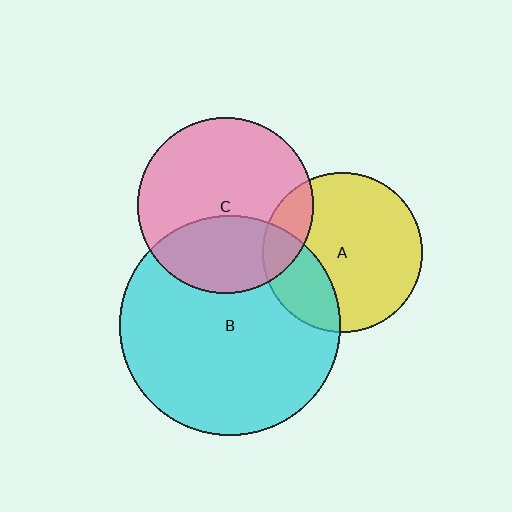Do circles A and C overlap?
Yes.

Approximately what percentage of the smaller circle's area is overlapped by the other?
Approximately 15%.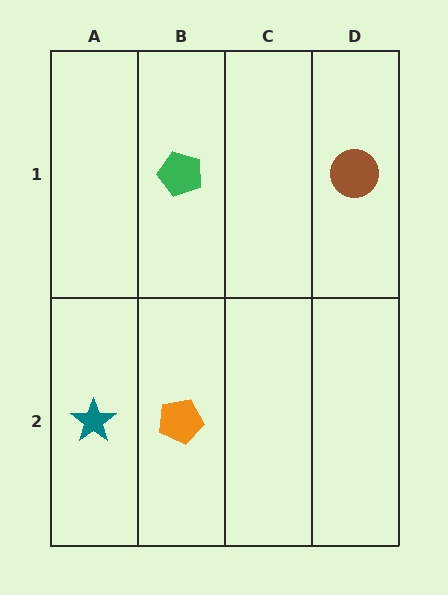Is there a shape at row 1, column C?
No, that cell is empty.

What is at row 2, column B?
An orange pentagon.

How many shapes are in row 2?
2 shapes.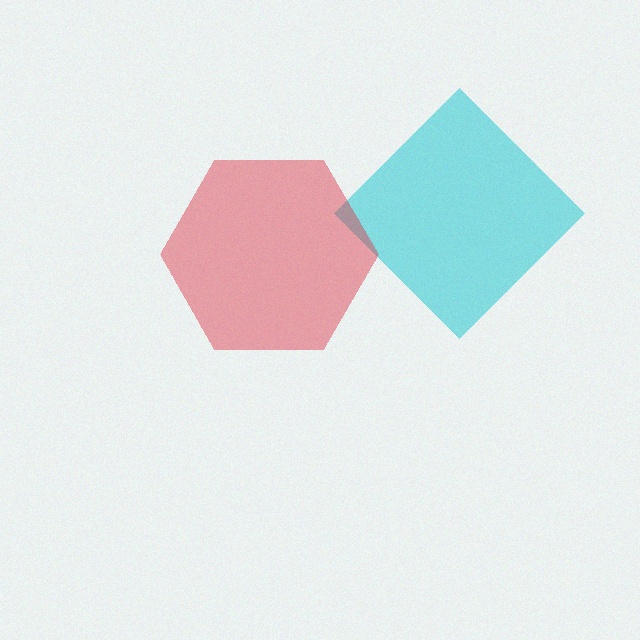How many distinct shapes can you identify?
There are 2 distinct shapes: a cyan diamond, a red hexagon.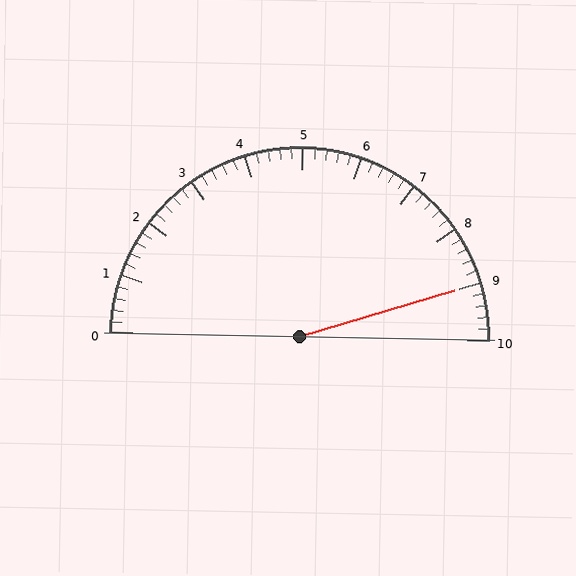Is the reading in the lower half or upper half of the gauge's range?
The reading is in the upper half of the range (0 to 10).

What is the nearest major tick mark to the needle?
The nearest major tick mark is 9.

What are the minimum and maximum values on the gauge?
The gauge ranges from 0 to 10.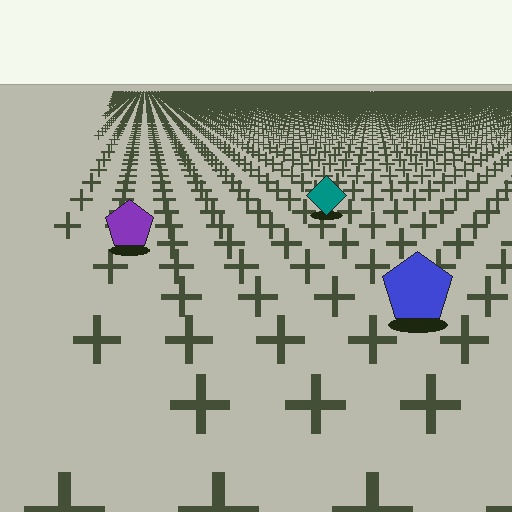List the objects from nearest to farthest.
From nearest to farthest: the blue pentagon, the purple pentagon, the teal diamond.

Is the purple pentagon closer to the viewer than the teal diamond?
Yes. The purple pentagon is closer — you can tell from the texture gradient: the ground texture is coarser near it.